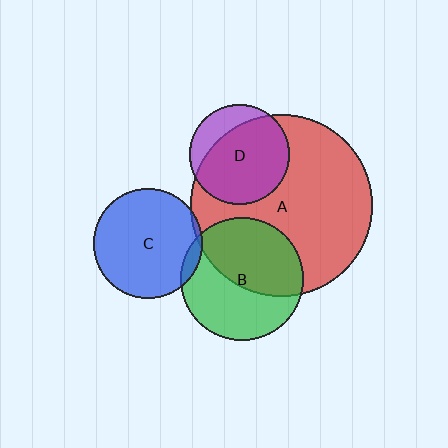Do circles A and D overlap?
Yes.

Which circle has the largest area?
Circle A (red).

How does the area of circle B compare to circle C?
Approximately 1.3 times.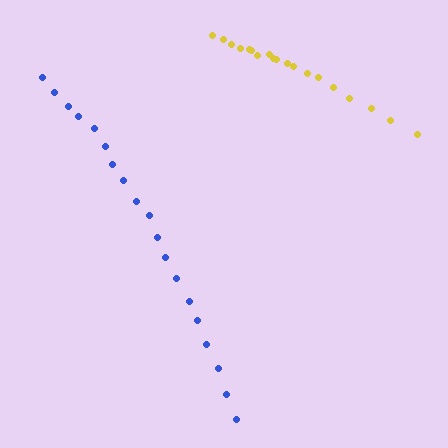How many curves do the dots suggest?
There are 2 distinct paths.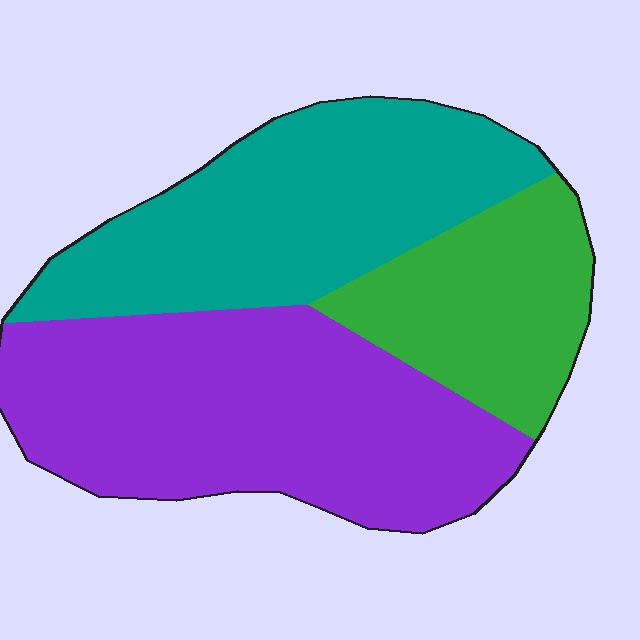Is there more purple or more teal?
Purple.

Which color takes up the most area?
Purple, at roughly 45%.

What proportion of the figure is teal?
Teal takes up about one third (1/3) of the figure.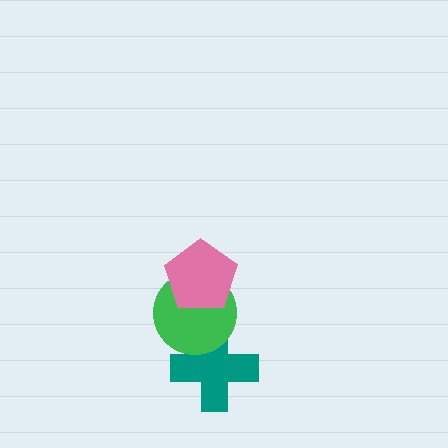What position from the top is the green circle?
The green circle is 2nd from the top.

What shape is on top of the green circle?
The pink pentagon is on top of the green circle.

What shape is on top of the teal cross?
The green circle is on top of the teal cross.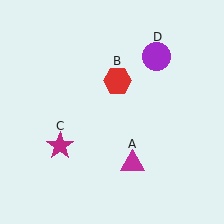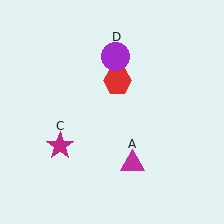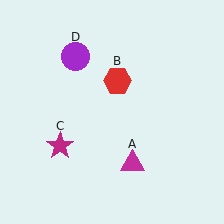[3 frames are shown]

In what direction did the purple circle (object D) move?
The purple circle (object D) moved left.